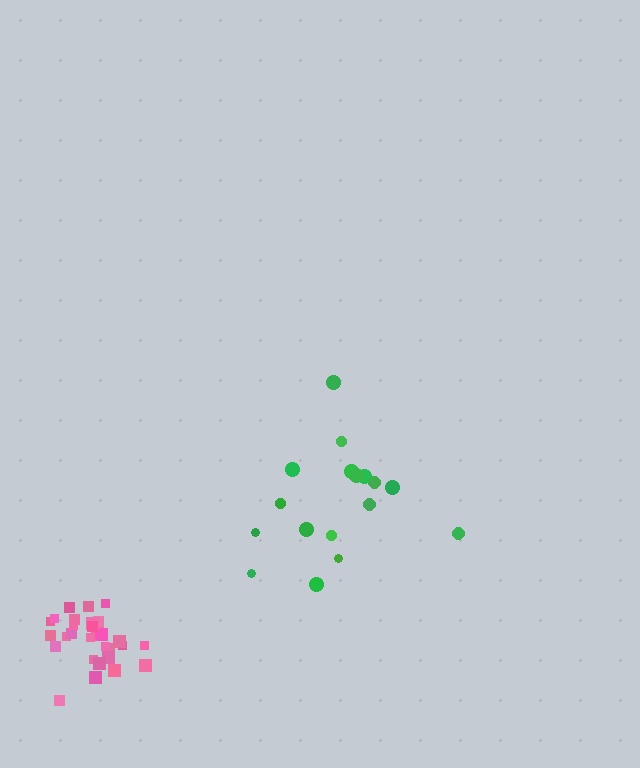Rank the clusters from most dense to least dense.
pink, green.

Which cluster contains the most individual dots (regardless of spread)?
Pink (30).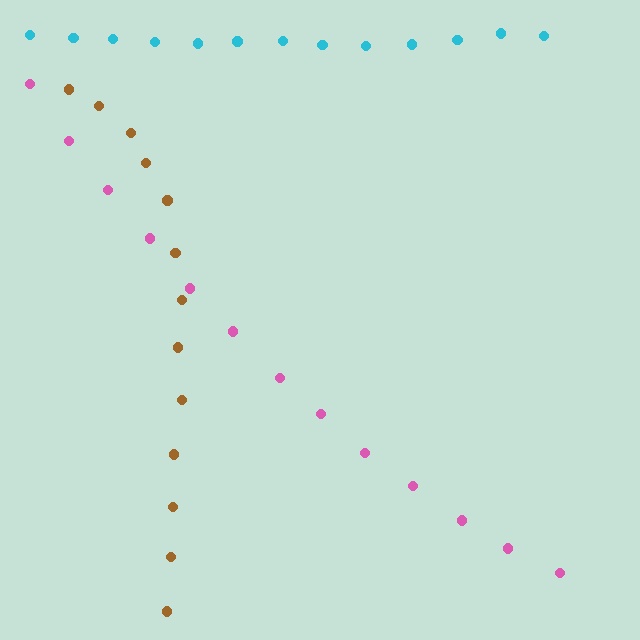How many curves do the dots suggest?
There are 3 distinct paths.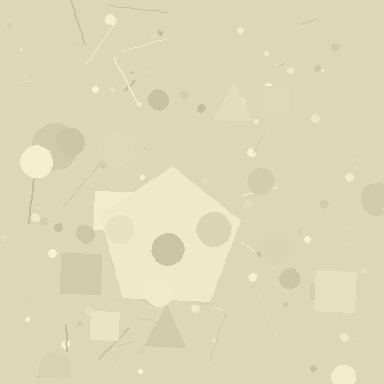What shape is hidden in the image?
A pentagon is hidden in the image.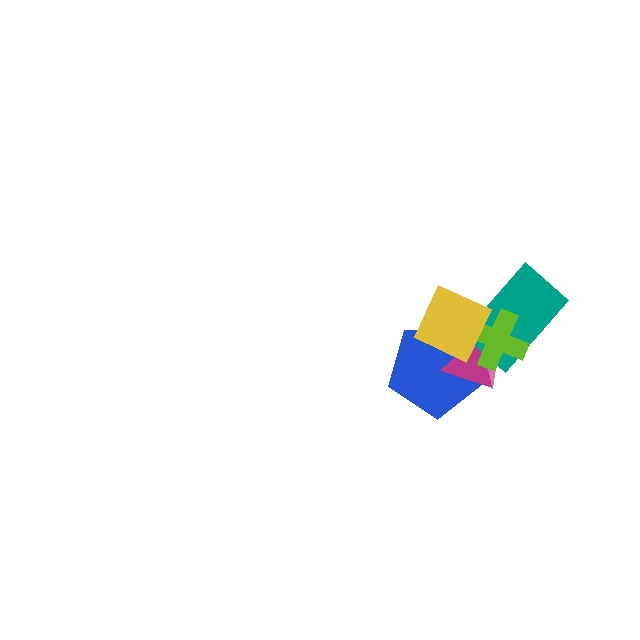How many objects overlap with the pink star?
5 objects overlap with the pink star.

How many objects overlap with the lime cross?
5 objects overlap with the lime cross.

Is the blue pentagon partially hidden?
Yes, it is partially covered by another shape.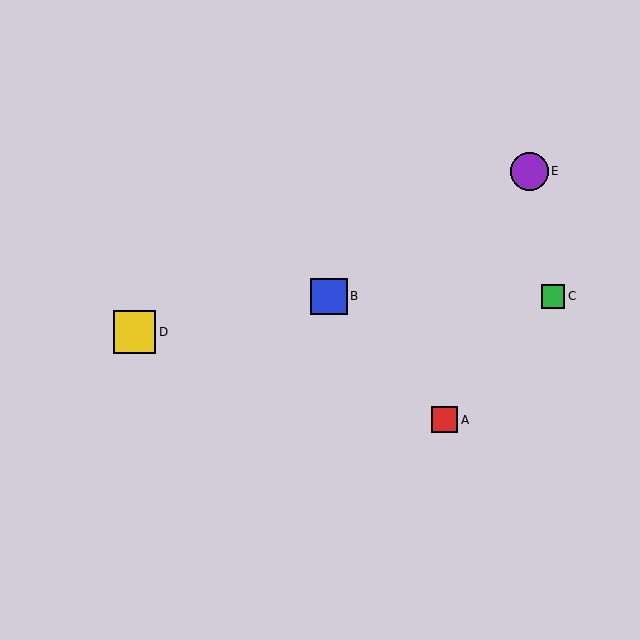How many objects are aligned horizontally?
2 objects (B, C) are aligned horizontally.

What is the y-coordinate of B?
Object B is at y≈296.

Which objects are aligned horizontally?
Objects B, C are aligned horizontally.